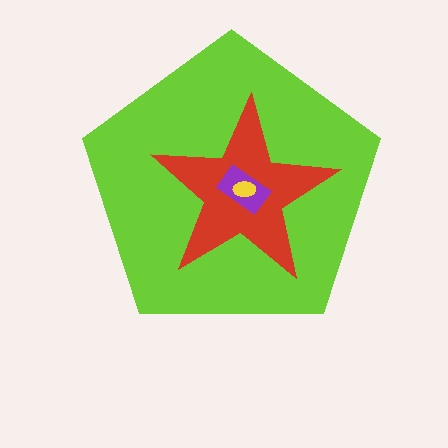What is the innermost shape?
The yellow ellipse.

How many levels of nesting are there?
4.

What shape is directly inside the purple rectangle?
The yellow ellipse.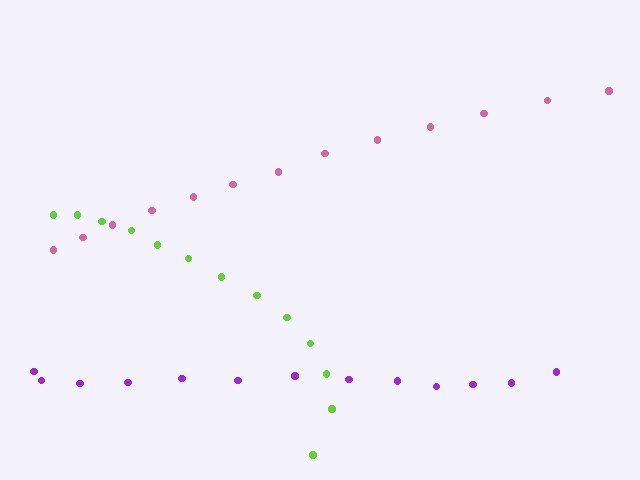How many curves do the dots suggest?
There are 3 distinct paths.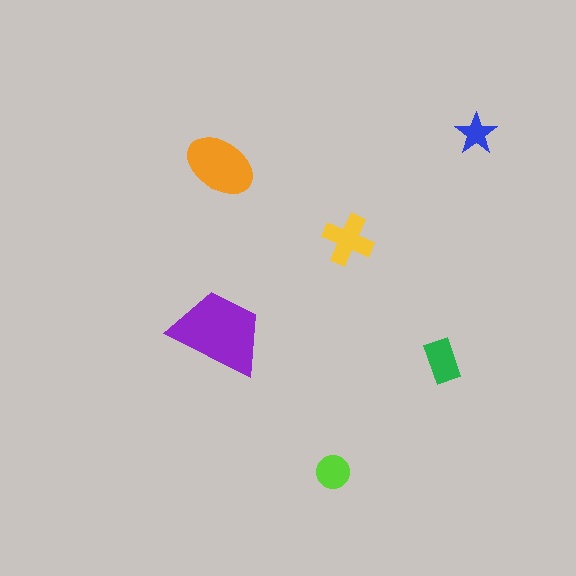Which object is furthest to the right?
The blue star is rightmost.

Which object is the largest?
The purple trapezoid.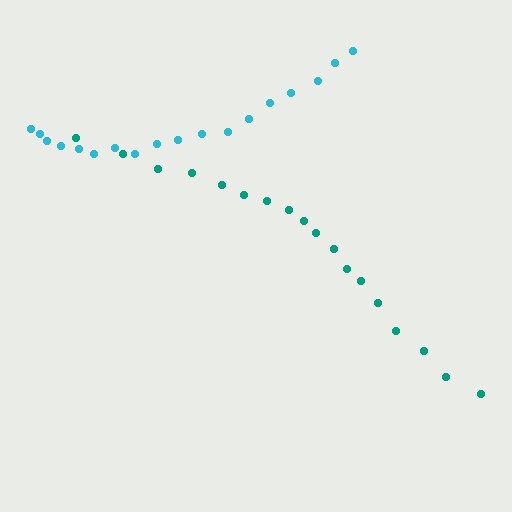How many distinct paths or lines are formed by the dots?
There are 2 distinct paths.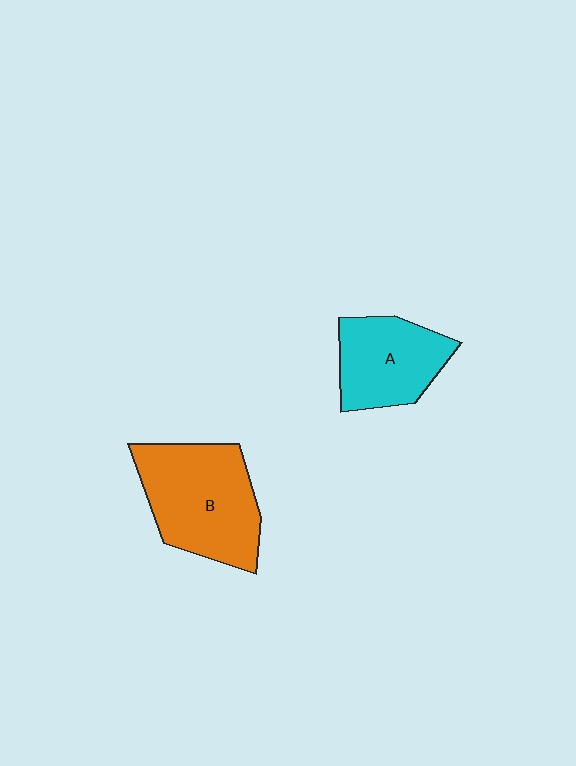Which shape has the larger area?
Shape B (orange).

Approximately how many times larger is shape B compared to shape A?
Approximately 1.4 times.